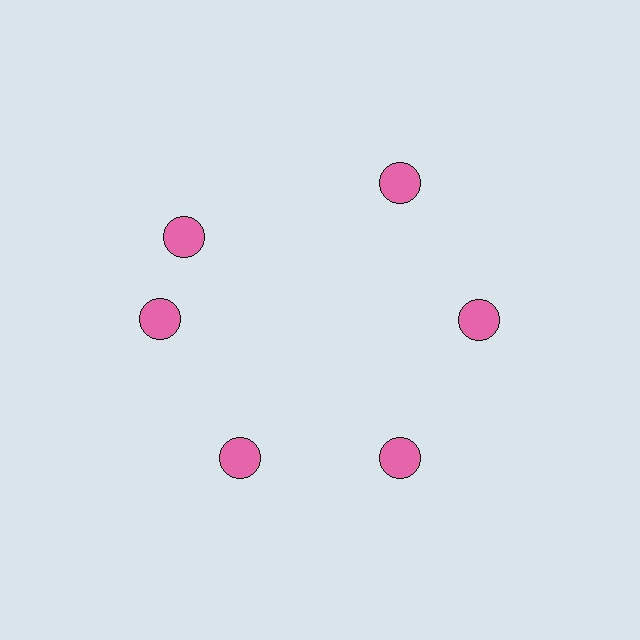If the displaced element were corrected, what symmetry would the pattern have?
It would have 6-fold rotational symmetry — the pattern would map onto itself every 60 degrees.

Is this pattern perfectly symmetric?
No. The 6 pink circles are arranged in a ring, but one element near the 11 o'clock position is rotated out of alignment along the ring, breaking the 6-fold rotational symmetry.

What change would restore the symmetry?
The symmetry would be restored by rotating it back into even spacing with its neighbors so that all 6 circles sit at equal angles and equal distance from the center.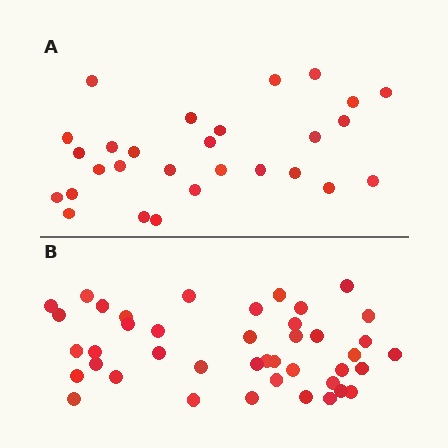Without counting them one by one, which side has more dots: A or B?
Region B (the bottom region) has more dots.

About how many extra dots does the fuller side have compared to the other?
Region B has approximately 15 more dots than region A.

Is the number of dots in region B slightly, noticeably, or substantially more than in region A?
Region B has substantially more. The ratio is roughly 1.5 to 1.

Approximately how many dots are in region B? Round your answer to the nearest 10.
About 40 dots. (The exact count is 42, which rounds to 40.)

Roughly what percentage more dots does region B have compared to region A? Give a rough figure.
About 50% more.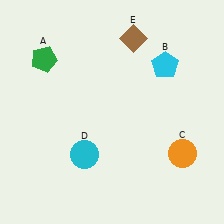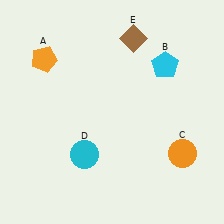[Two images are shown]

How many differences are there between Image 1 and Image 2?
There is 1 difference between the two images.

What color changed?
The pentagon (A) changed from green in Image 1 to orange in Image 2.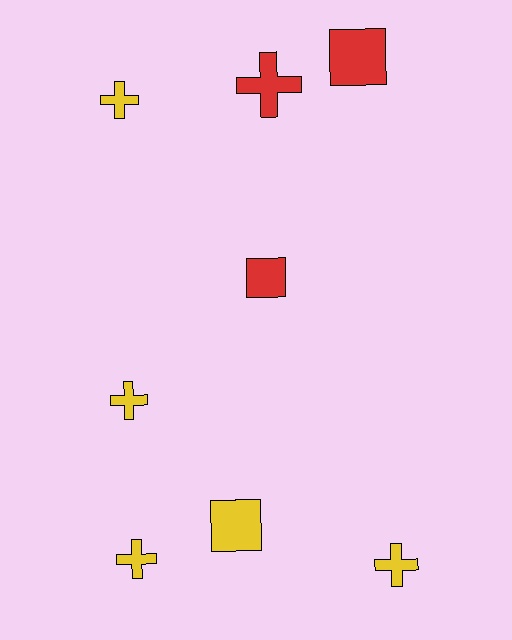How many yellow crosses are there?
There are 4 yellow crosses.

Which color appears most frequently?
Yellow, with 5 objects.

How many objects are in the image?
There are 8 objects.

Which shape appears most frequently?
Cross, with 5 objects.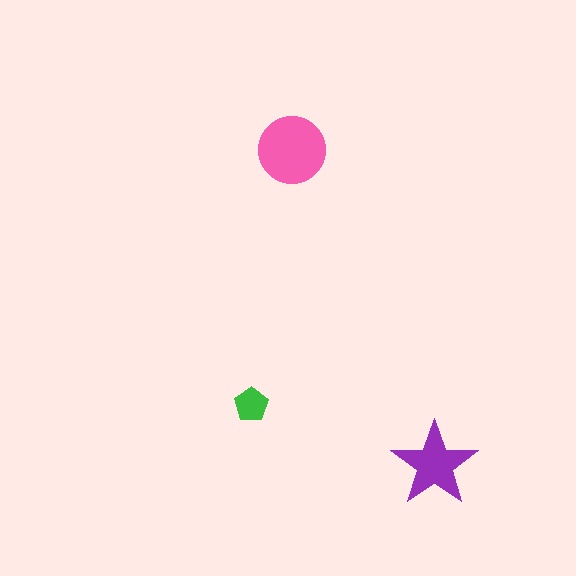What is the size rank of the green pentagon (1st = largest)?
3rd.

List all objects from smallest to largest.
The green pentagon, the purple star, the pink circle.